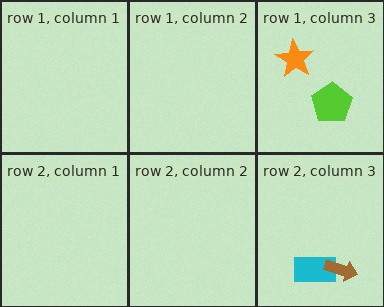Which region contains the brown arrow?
The row 2, column 3 region.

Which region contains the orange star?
The row 1, column 3 region.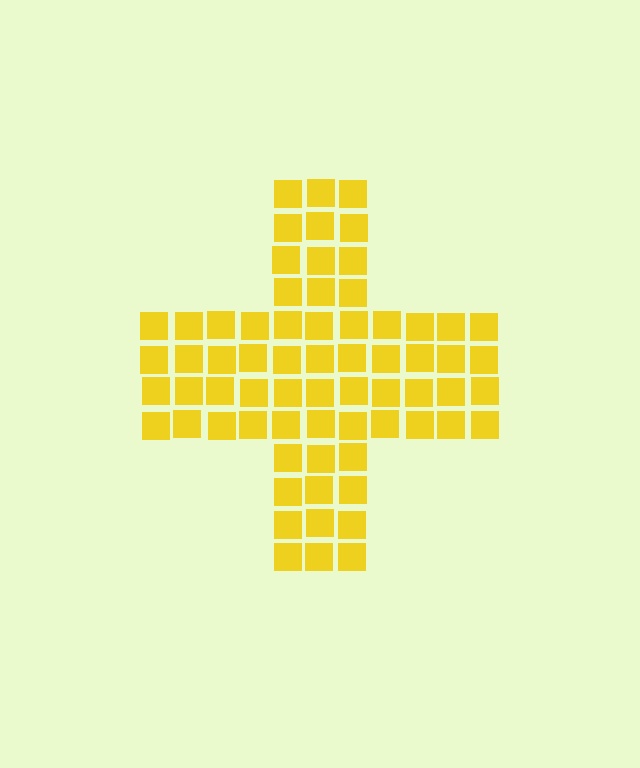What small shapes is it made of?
It is made of small squares.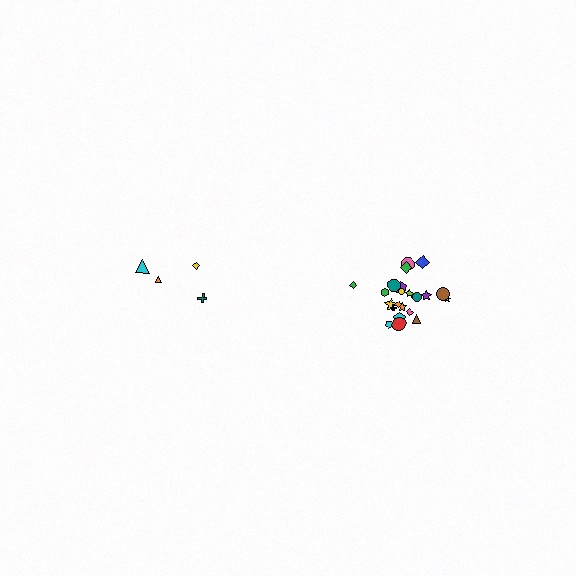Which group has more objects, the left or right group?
The right group.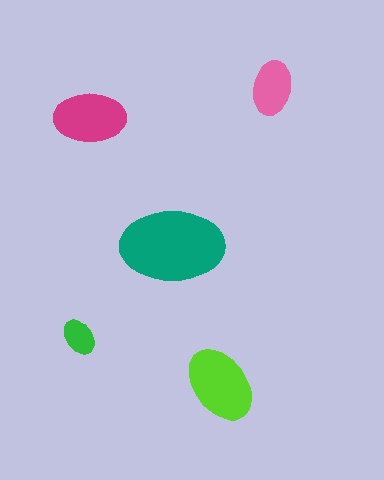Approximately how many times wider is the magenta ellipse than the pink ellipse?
About 1.5 times wider.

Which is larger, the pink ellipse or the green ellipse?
The pink one.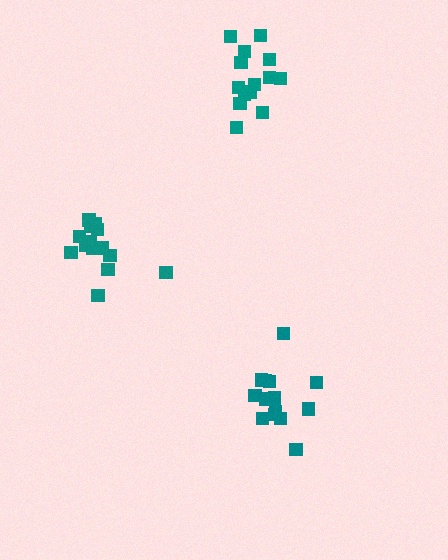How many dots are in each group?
Group 1: 14 dots, Group 2: 14 dots, Group 3: 14 dots (42 total).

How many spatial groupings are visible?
There are 3 spatial groupings.